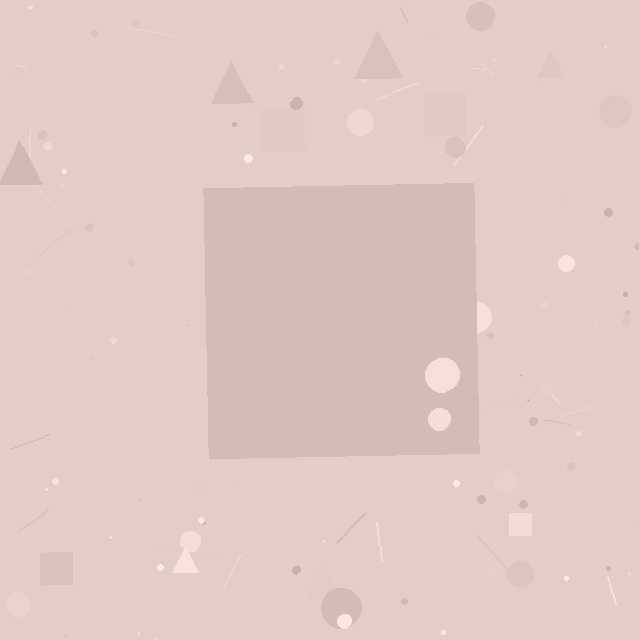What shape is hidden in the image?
A square is hidden in the image.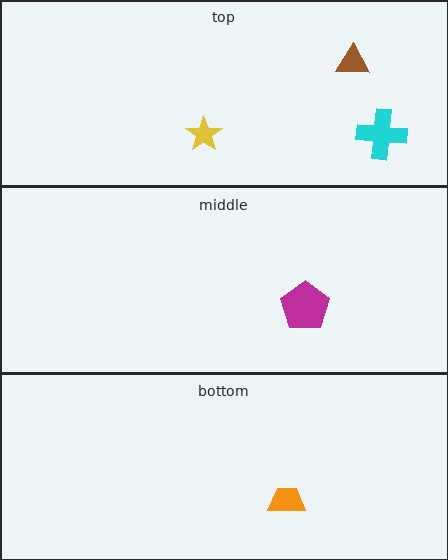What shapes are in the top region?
The brown triangle, the yellow star, the cyan cross.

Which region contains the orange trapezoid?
The bottom region.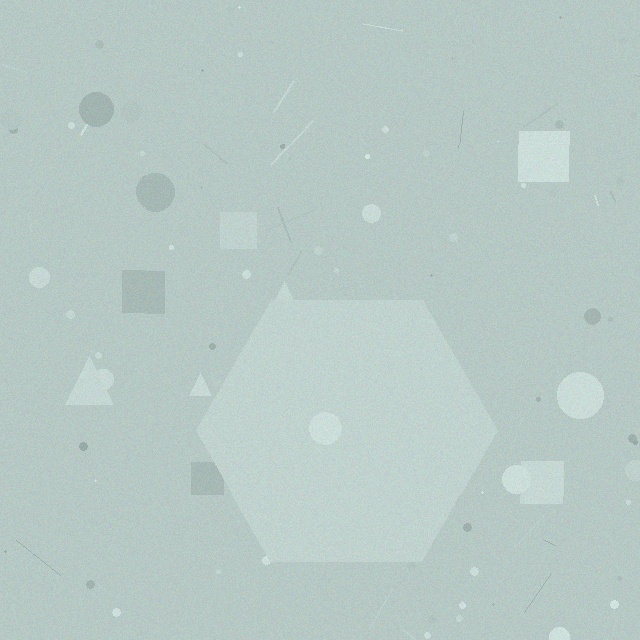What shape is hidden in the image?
A hexagon is hidden in the image.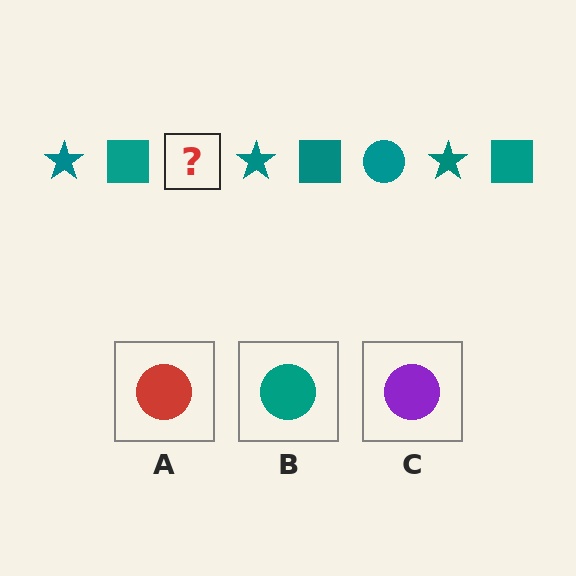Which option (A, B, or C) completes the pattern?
B.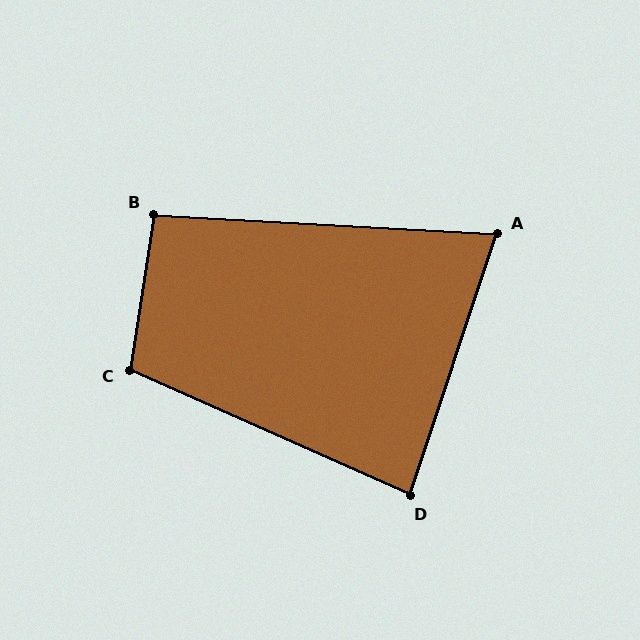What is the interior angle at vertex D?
Approximately 84 degrees (acute).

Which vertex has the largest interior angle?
C, at approximately 105 degrees.